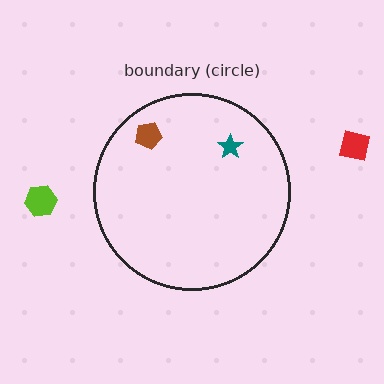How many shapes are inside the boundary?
2 inside, 2 outside.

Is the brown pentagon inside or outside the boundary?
Inside.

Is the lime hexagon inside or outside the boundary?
Outside.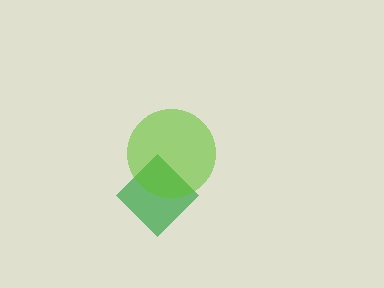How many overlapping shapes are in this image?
There are 2 overlapping shapes in the image.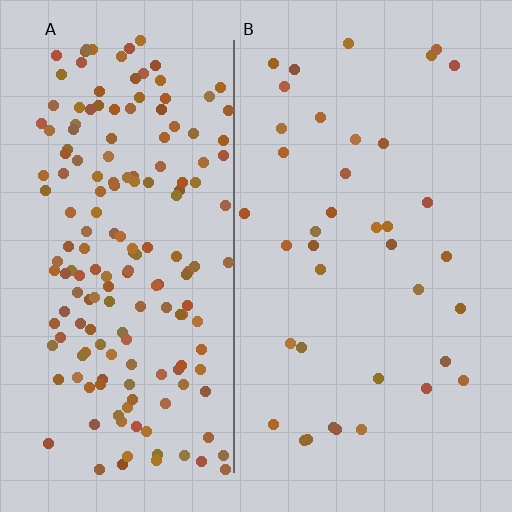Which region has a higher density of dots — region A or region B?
A (the left).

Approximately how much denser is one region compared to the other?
Approximately 4.6× — region A over region B.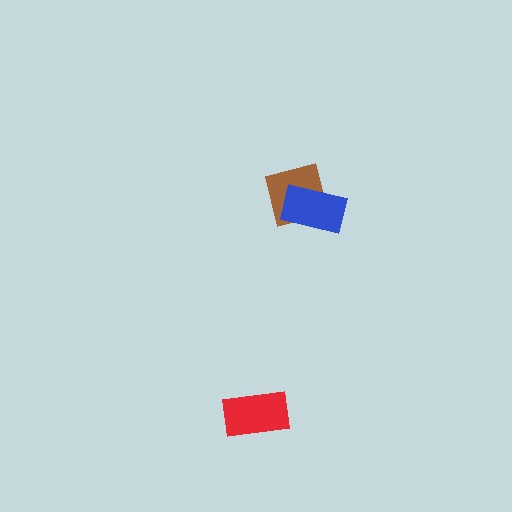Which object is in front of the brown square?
The blue rectangle is in front of the brown square.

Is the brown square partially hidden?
Yes, it is partially covered by another shape.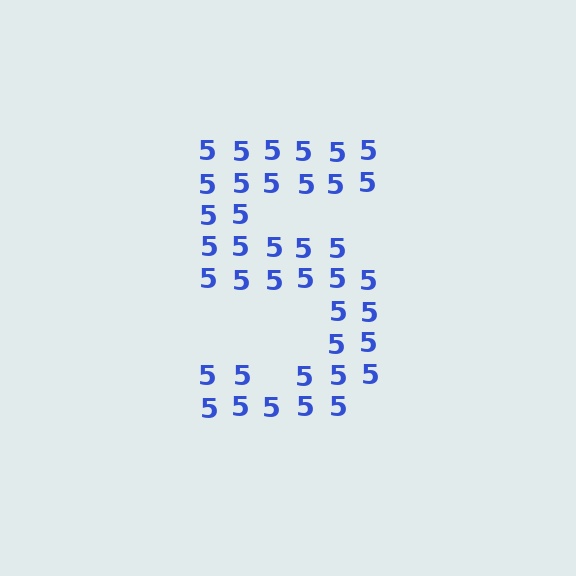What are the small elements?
The small elements are digit 5's.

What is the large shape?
The large shape is the digit 5.